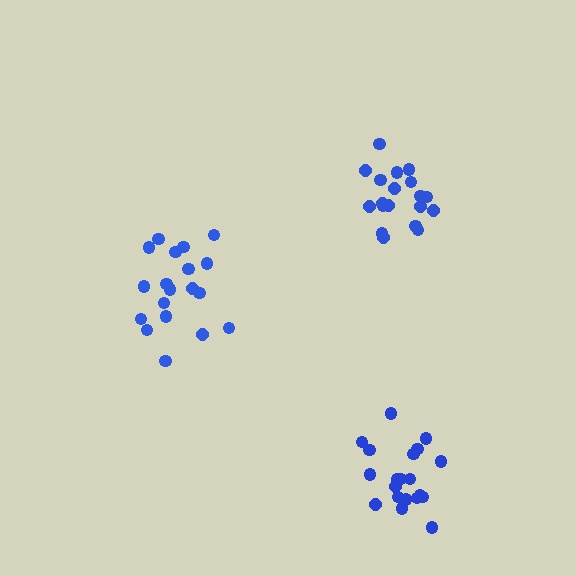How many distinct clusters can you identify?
There are 3 distinct clusters.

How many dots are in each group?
Group 1: 19 dots, Group 2: 19 dots, Group 3: 20 dots (58 total).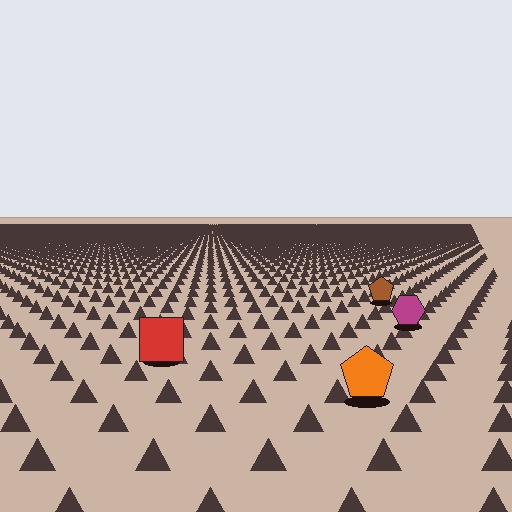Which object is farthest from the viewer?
The brown pentagon is farthest from the viewer. It appears smaller and the ground texture around it is denser.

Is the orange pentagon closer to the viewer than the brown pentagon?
Yes. The orange pentagon is closer — you can tell from the texture gradient: the ground texture is coarser near it.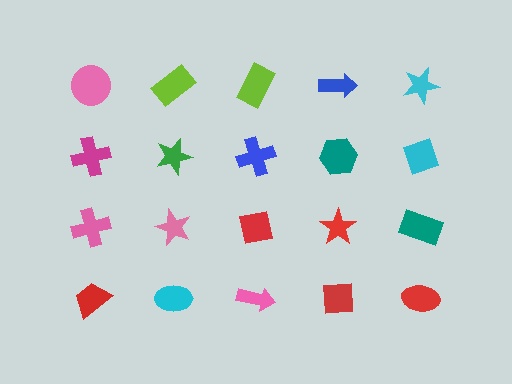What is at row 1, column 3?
A lime rectangle.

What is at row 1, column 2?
A lime rectangle.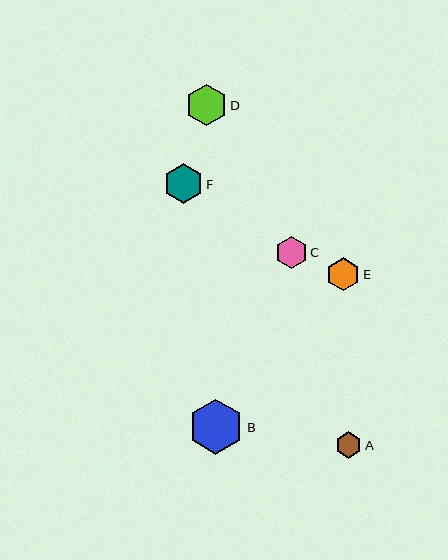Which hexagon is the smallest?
Hexagon A is the smallest with a size of approximately 26 pixels.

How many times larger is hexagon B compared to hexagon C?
Hexagon B is approximately 1.7 times the size of hexagon C.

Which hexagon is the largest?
Hexagon B is the largest with a size of approximately 55 pixels.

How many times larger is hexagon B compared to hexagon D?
Hexagon B is approximately 1.3 times the size of hexagon D.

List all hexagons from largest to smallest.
From largest to smallest: B, D, F, E, C, A.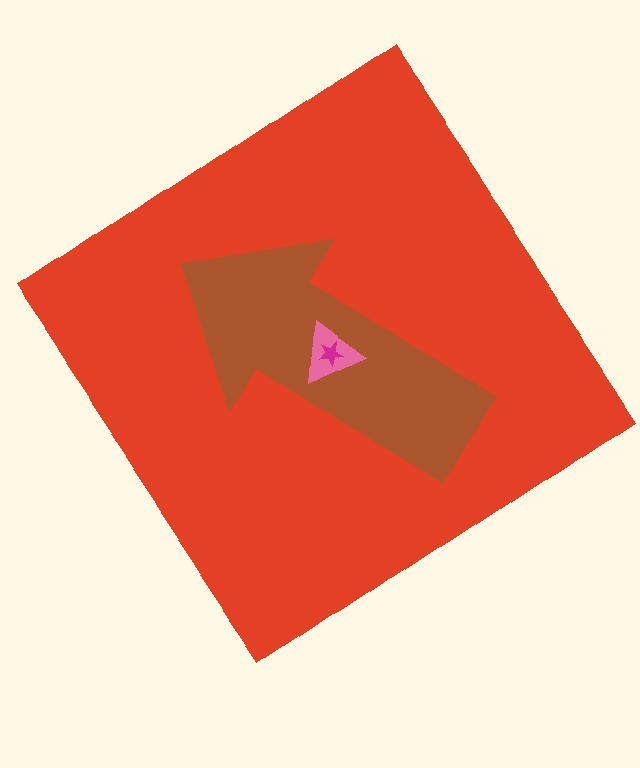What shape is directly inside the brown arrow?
The pink triangle.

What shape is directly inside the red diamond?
The brown arrow.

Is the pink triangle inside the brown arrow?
Yes.